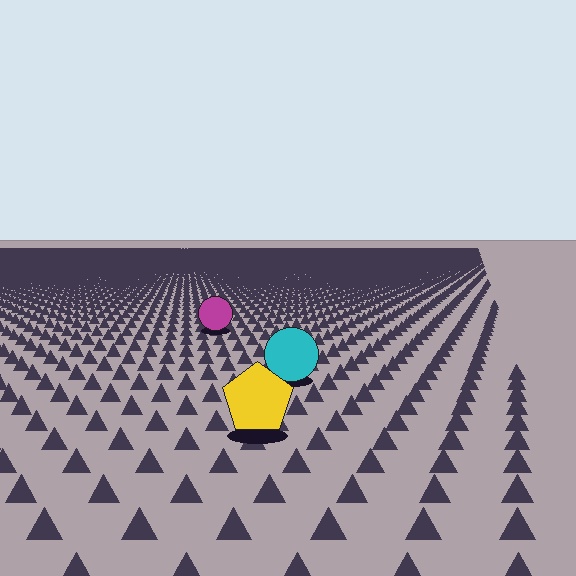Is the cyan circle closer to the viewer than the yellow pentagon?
No. The yellow pentagon is closer — you can tell from the texture gradient: the ground texture is coarser near it.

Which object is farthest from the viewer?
The magenta circle is farthest from the viewer. It appears smaller and the ground texture around it is denser.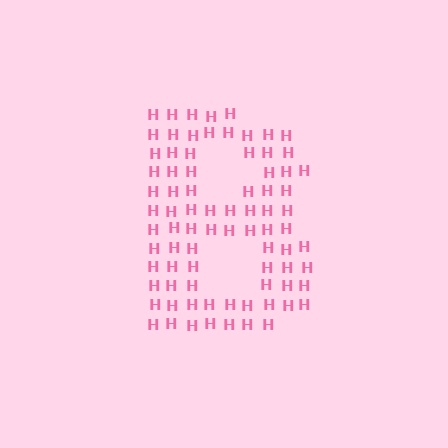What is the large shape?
The large shape is the letter B.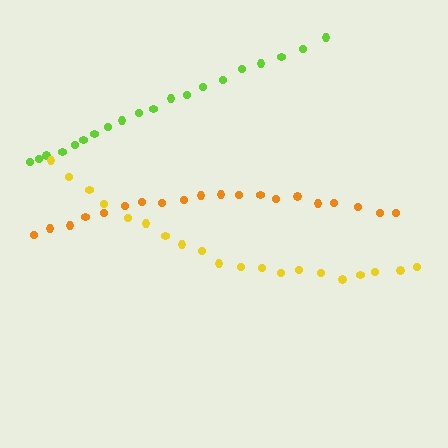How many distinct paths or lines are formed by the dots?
There are 3 distinct paths.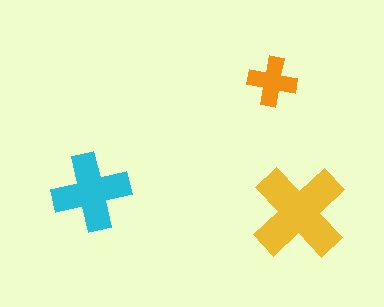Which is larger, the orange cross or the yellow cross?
The yellow one.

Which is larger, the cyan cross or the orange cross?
The cyan one.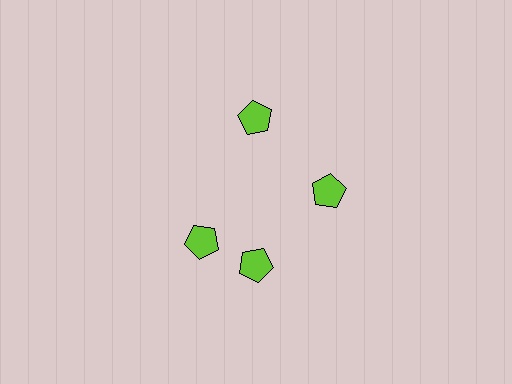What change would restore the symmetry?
The symmetry would be restored by rotating it back into even spacing with its neighbors so that all 4 pentagons sit at equal angles and equal distance from the center.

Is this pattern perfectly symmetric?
No. The 4 lime pentagons are arranged in a ring, but one element near the 9 o'clock position is rotated out of alignment along the ring, breaking the 4-fold rotational symmetry.